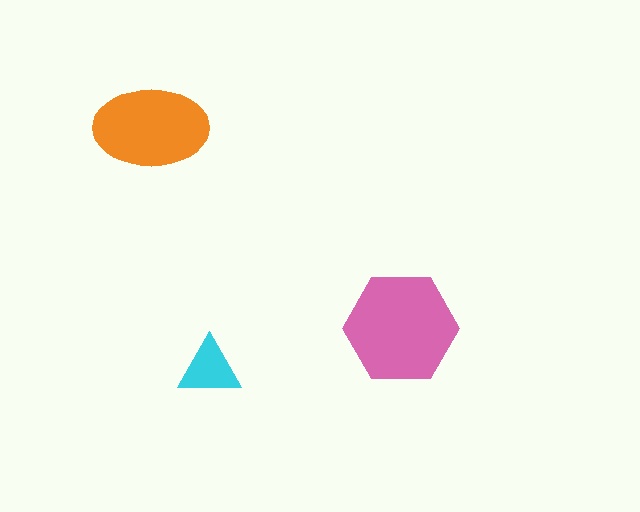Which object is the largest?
The pink hexagon.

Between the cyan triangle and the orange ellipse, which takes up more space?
The orange ellipse.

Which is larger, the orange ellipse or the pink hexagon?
The pink hexagon.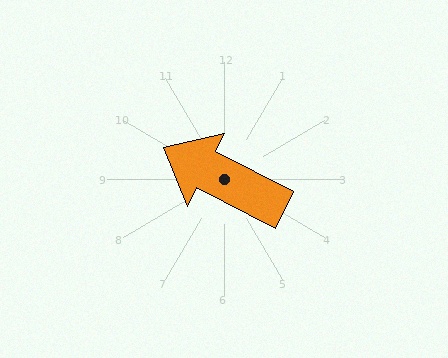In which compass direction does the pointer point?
Northwest.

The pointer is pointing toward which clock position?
Roughly 10 o'clock.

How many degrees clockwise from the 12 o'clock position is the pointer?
Approximately 297 degrees.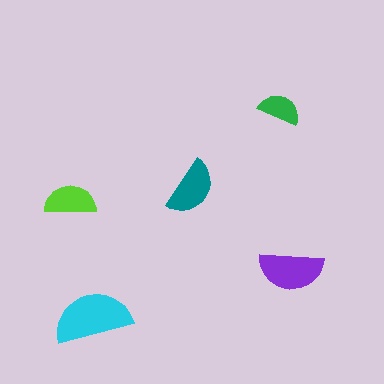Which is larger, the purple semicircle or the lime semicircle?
The purple one.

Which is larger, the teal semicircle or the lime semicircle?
The teal one.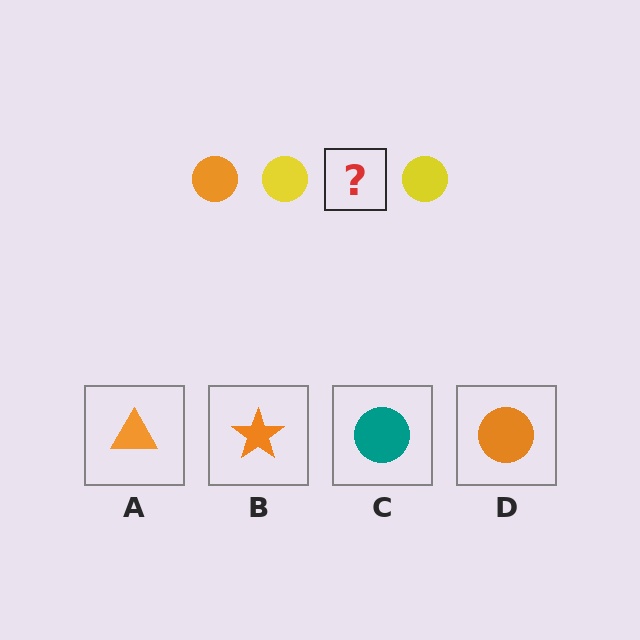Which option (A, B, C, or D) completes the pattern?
D.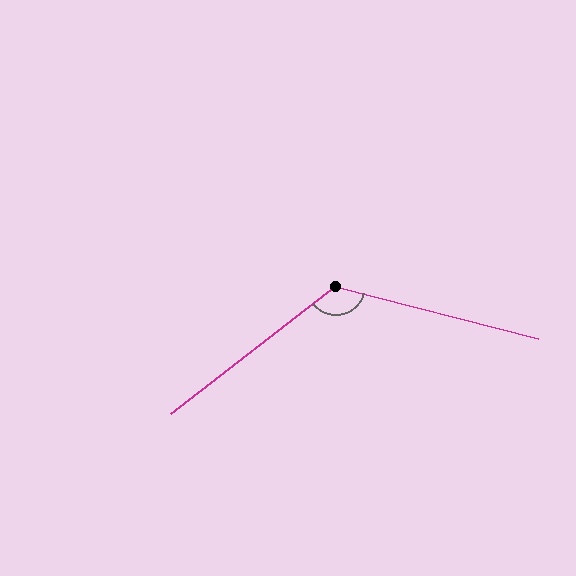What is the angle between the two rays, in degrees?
Approximately 128 degrees.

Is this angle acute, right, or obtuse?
It is obtuse.